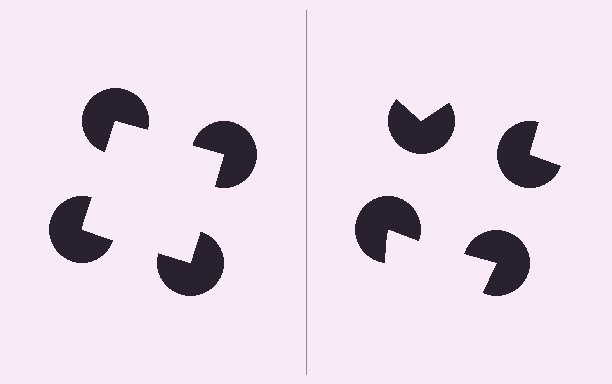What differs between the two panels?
The pac-man discs are positioned identically on both sides; only the wedge orientations differ. On the left they align to a square; on the right they are misaligned.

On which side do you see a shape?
An illusory square appears on the left side. On the right side the wedge cuts are rotated, so no coherent shape forms.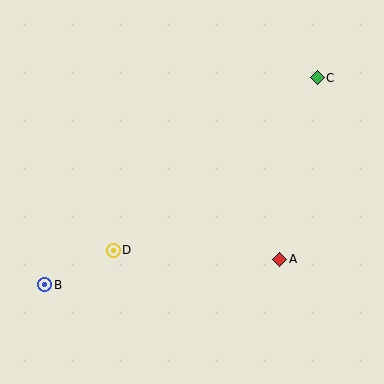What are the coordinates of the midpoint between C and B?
The midpoint between C and B is at (181, 181).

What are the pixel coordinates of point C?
Point C is at (317, 78).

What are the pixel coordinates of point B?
Point B is at (45, 285).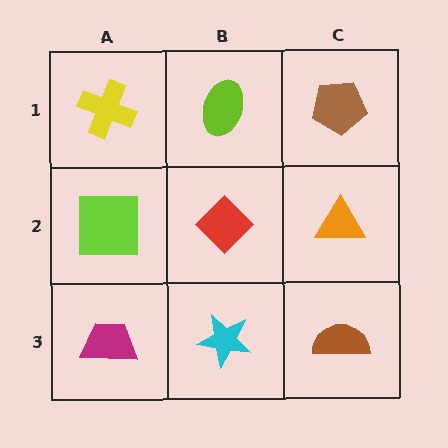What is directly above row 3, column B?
A red diamond.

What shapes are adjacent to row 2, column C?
A brown pentagon (row 1, column C), a brown semicircle (row 3, column C), a red diamond (row 2, column B).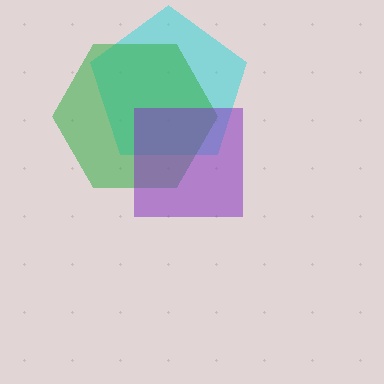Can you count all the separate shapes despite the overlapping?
Yes, there are 3 separate shapes.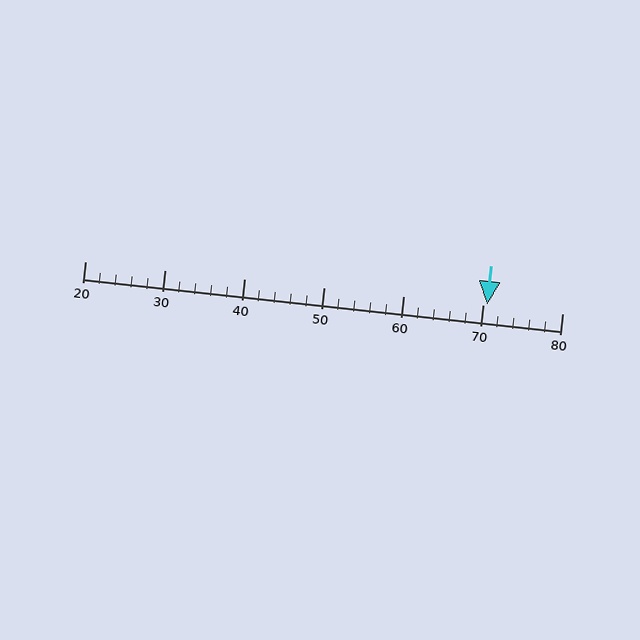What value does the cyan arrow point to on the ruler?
The cyan arrow points to approximately 71.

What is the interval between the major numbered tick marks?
The major tick marks are spaced 10 units apart.